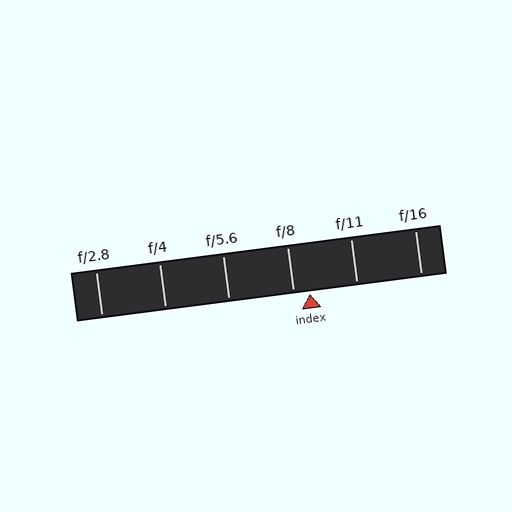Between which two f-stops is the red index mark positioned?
The index mark is between f/8 and f/11.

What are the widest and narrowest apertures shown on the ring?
The widest aperture shown is f/2.8 and the narrowest is f/16.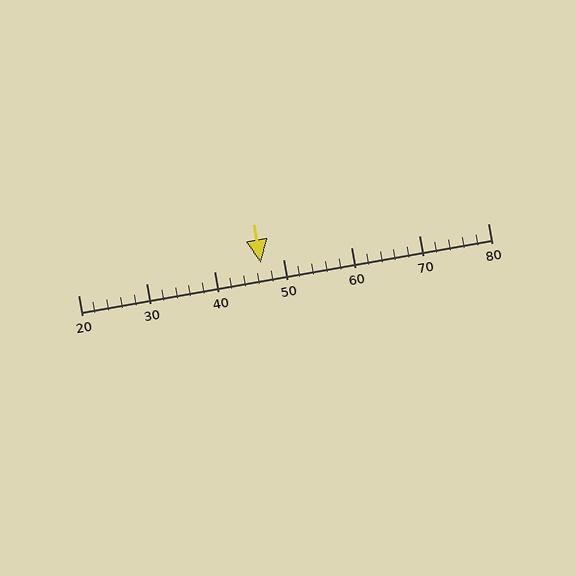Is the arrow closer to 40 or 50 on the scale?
The arrow is closer to 50.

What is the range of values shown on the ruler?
The ruler shows values from 20 to 80.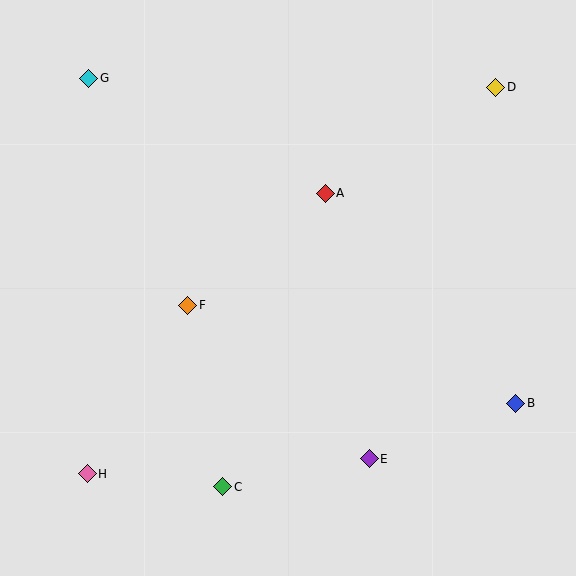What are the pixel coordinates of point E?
Point E is at (369, 459).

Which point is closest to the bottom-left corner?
Point H is closest to the bottom-left corner.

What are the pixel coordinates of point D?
Point D is at (496, 87).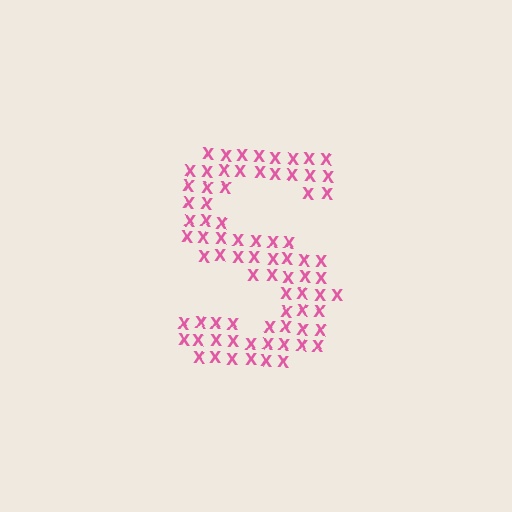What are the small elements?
The small elements are letter X's.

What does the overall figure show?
The overall figure shows the letter S.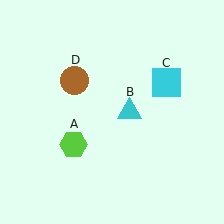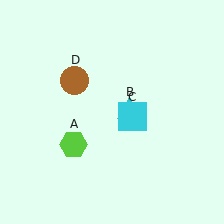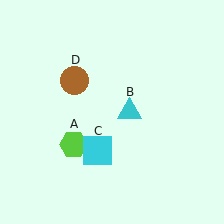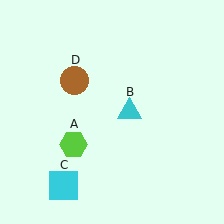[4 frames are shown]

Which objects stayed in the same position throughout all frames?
Lime hexagon (object A) and cyan triangle (object B) and brown circle (object D) remained stationary.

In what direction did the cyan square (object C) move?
The cyan square (object C) moved down and to the left.